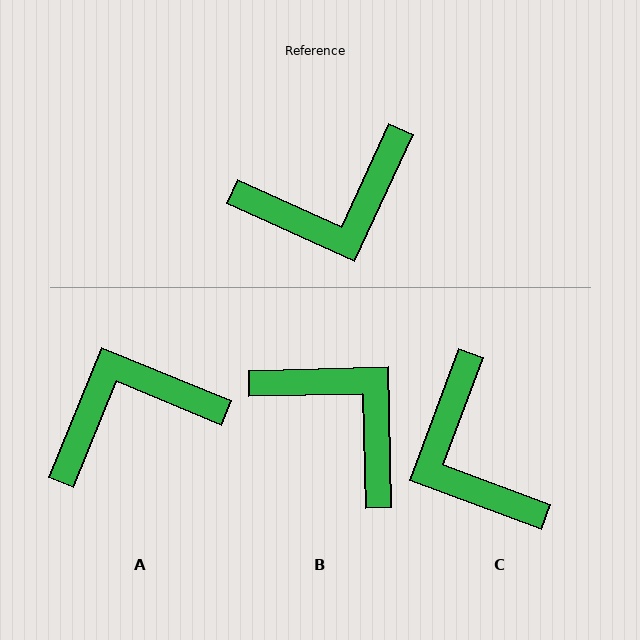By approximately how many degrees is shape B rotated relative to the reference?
Approximately 116 degrees counter-clockwise.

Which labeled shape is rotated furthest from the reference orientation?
A, about 178 degrees away.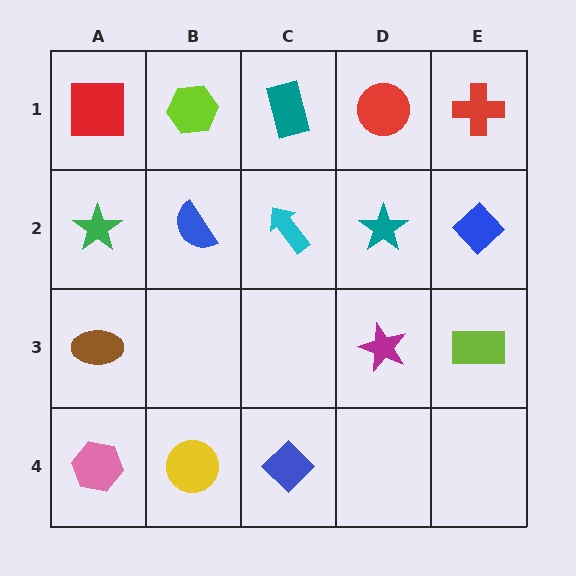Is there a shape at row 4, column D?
No, that cell is empty.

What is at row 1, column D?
A red circle.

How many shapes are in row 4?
3 shapes.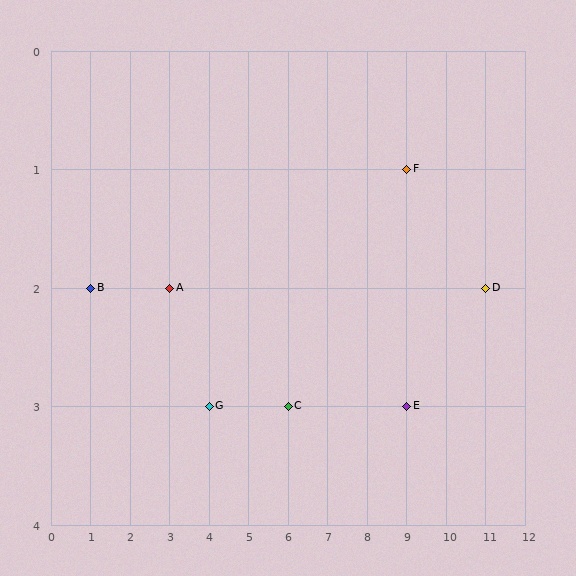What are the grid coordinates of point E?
Point E is at grid coordinates (9, 3).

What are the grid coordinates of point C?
Point C is at grid coordinates (6, 3).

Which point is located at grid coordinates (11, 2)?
Point D is at (11, 2).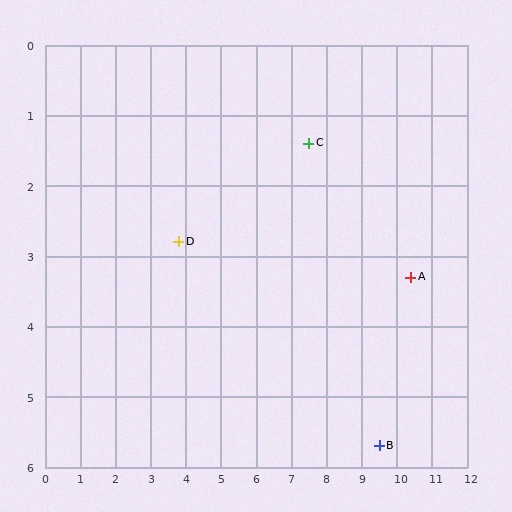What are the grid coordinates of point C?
Point C is at approximately (7.5, 1.4).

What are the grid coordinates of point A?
Point A is at approximately (10.4, 3.3).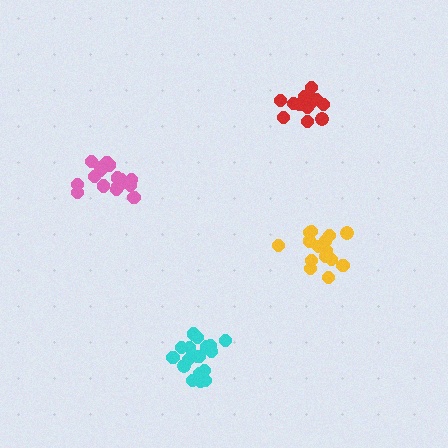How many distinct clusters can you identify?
There are 4 distinct clusters.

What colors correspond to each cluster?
The clusters are colored: pink, red, yellow, cyan.